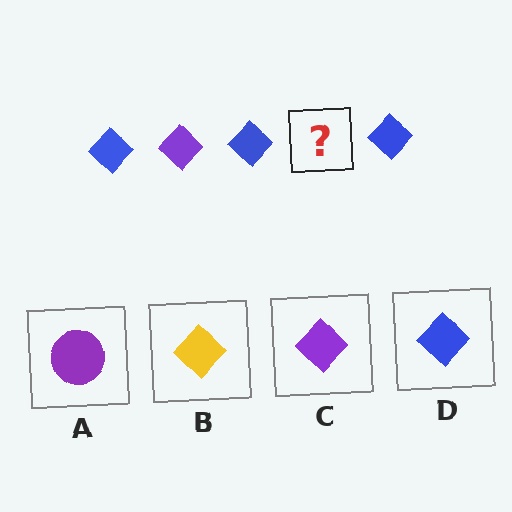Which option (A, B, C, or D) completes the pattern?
C.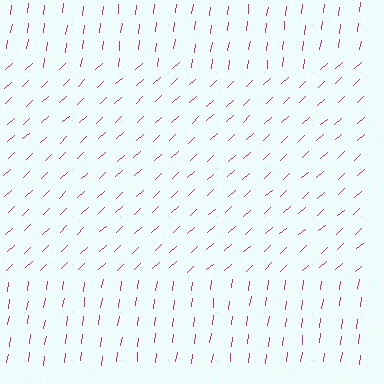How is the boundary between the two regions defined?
The boundary is defined purely by a change in line orientation (approximately 40 degrees difference). All lines are the same color and thickness.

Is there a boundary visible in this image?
Yes, there is a texture boundary formed by a change in line orientation.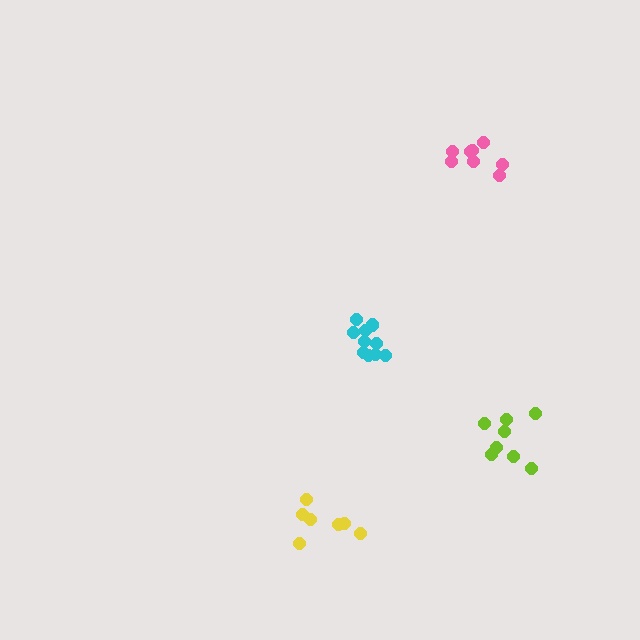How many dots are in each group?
Group 1: 8 dots, Group 2: 10 dots, Group 3: 8 dots, Group 4: 7 dots (33 total).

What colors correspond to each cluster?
The clusters are colored: lime, cyan, pink, yellow.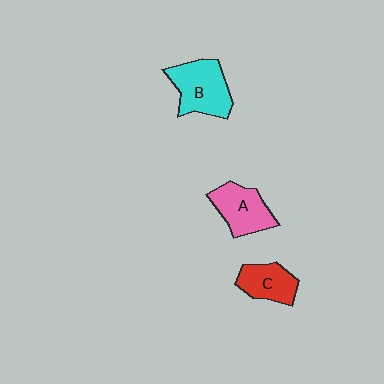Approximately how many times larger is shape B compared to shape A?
Approximately 1.2 times.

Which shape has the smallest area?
Shape C (red).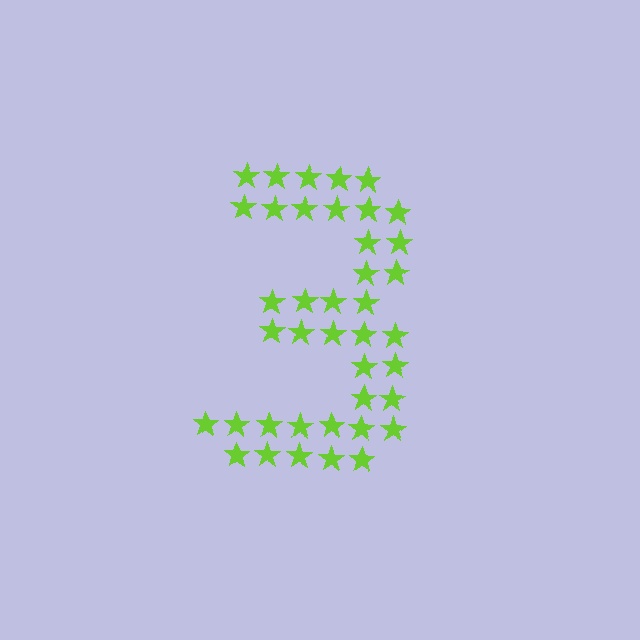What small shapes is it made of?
It is made of small stars.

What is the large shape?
The large shape is the digit 3.